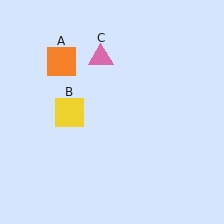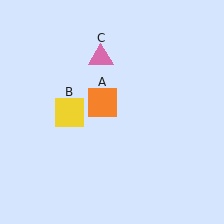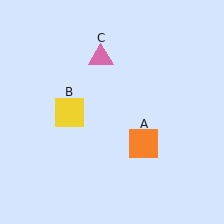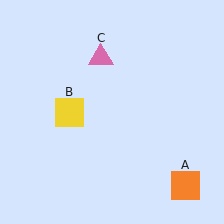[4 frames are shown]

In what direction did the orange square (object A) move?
The orange square (object A) moved down and to the right.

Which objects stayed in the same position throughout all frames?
Yellow square (object B) and pink triangle (object C) remained stationary.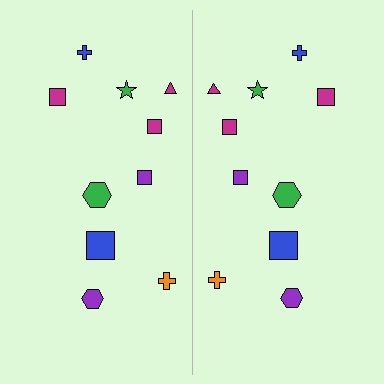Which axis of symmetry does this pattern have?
The pattern has a vertical axis of symmetry running through the center of the image.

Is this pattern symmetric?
Yes, this pattern has bilateral (reflection) symmetry.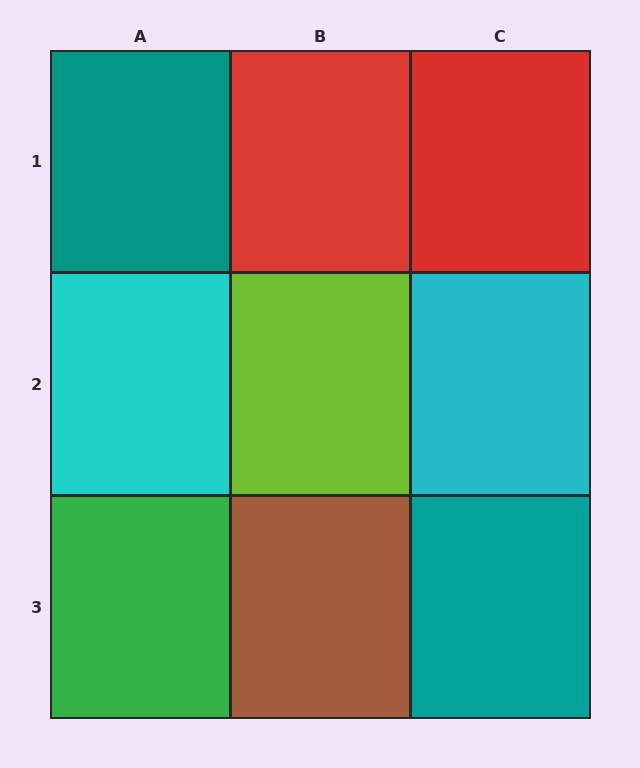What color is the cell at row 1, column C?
Red.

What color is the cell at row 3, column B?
Brown.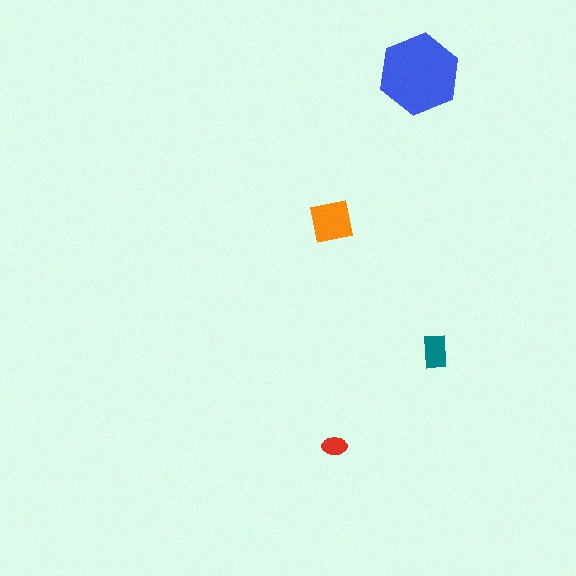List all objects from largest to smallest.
The blue hexagon, the orange square, the teal rectangle, the red ellipse.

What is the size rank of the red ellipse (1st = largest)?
4th.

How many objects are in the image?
There are 4 objects in the image.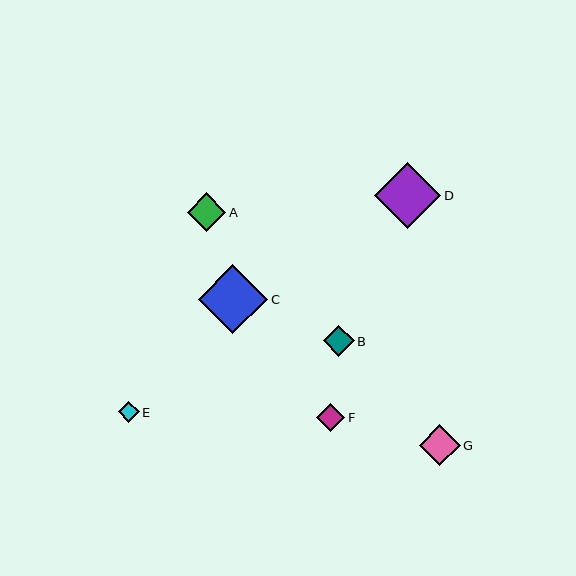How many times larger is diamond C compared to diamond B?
Diamond C is approximately 2.3 times the size of diamond B.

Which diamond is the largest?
Diamond C is the largest with a size of approximately 69 pixels.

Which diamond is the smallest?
Diamond E is the smallest with a size of approximately 21 pixels.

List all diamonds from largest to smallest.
From largest to smallest: C, D, G, A, B, F, E.